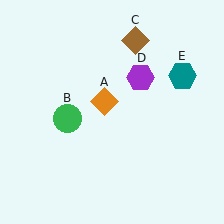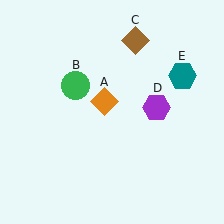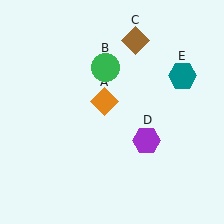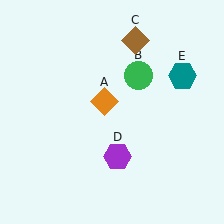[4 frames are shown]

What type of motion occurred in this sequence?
The green circle (object B), purple hexagon (object D) rotated clockwise around the center of the scene.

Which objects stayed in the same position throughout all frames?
Orange diamond (object A) and brown diamond (object C) and teal hexagon (object E) remained stationary.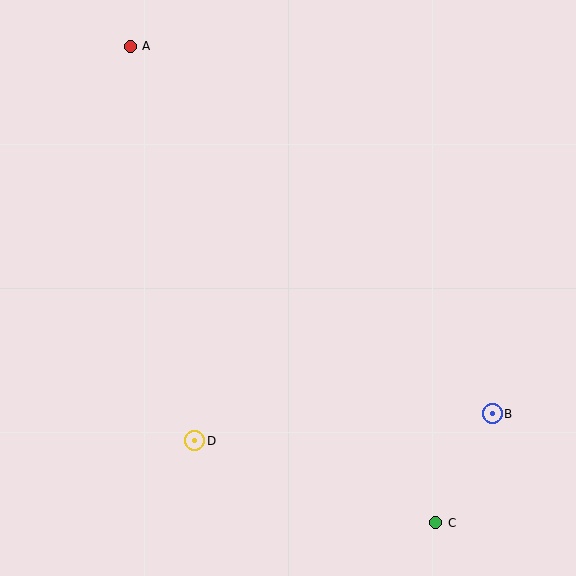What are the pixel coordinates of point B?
Point B is at (492, 414).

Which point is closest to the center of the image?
Point D at (195, 441) is closest to the center.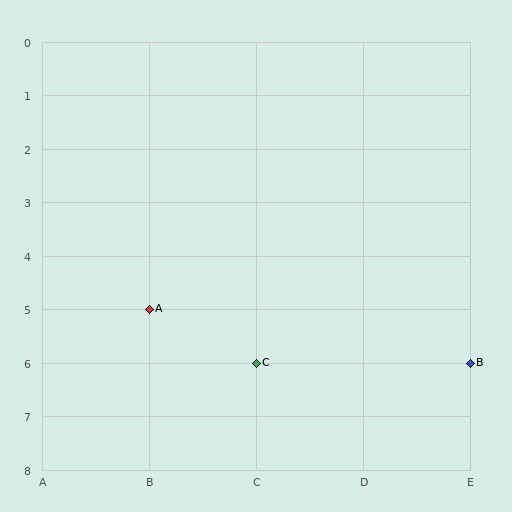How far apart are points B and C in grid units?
Points B and C are 2 columns apart.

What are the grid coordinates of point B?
Point B is at grid coordinates (E, 6).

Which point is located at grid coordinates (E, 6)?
Point B is at (E, 6).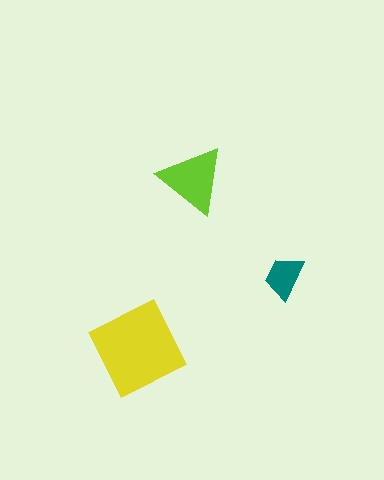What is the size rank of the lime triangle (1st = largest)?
2nd.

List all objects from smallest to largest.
The teal trapezoid, the lime triangle, the yellow diamond.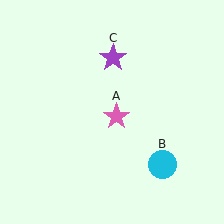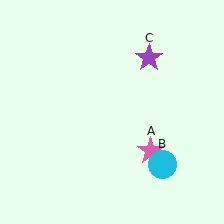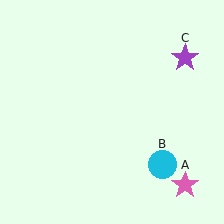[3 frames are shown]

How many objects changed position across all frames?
2 objects changed position: pink star (object A), purple star (object C).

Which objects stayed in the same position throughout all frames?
Cyan circle (object B) remained stationary.